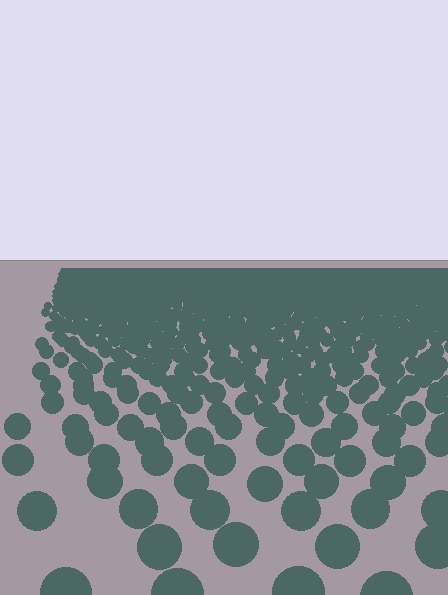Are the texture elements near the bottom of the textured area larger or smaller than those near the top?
Larger. Near the bottom, elements are closer to the viewer and appear at a bigger on-screen size.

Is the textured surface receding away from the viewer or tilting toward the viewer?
The surface is receding away from the viewer. Texture elements get smaller and denser toward the top.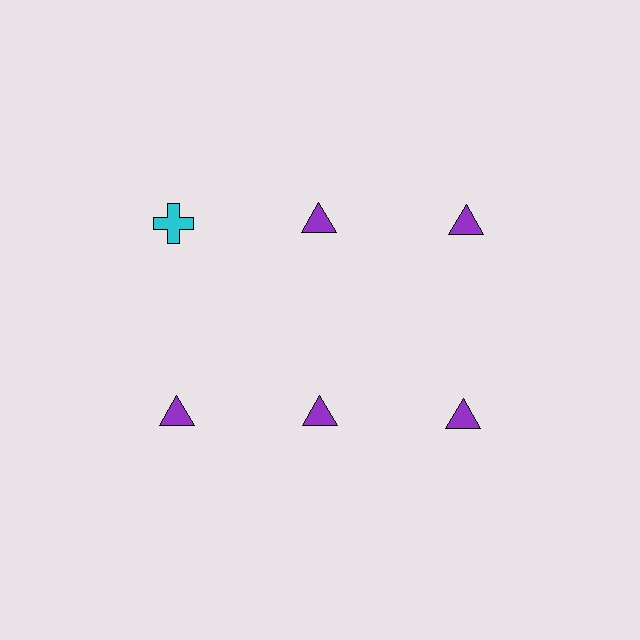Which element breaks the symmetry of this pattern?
The cyan cross in the top row, leftmost column breaks the symmetry. All other shapes are purple triangles.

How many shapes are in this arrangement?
There are 6 shapes arranged in a grid pattern.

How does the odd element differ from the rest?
It differs in both color (cyan instead of purple) and shape (cross instead of triangle).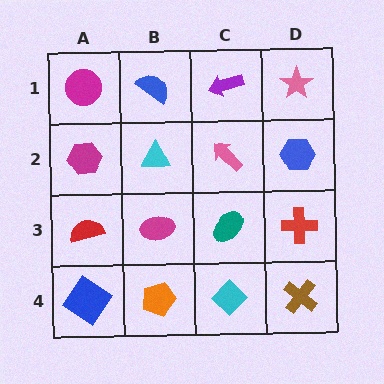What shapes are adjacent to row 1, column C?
A pink arrow (row 2, column C), a blue semicircle (row 1, column B), a pink star (row 1, column D).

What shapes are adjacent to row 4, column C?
A teal ellipse (row 3, column C), an orange pentagon (row 4, column B), a brown cross (row 4, column D).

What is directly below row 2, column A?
A red semicircle.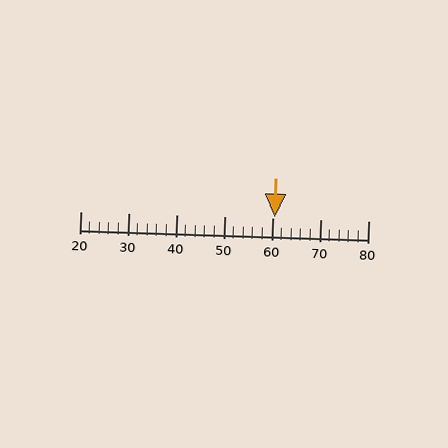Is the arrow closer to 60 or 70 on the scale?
The arrow is closer to 60.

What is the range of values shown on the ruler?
The ruler shows values from 20 to 80.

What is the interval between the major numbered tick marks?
The major tick marks are spaced 10 units apart.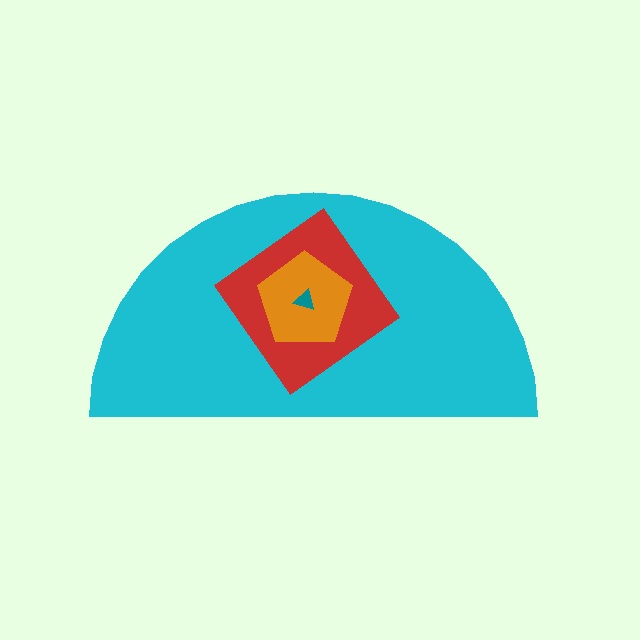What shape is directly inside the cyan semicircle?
The red diamond.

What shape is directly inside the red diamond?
The orange pentagon.